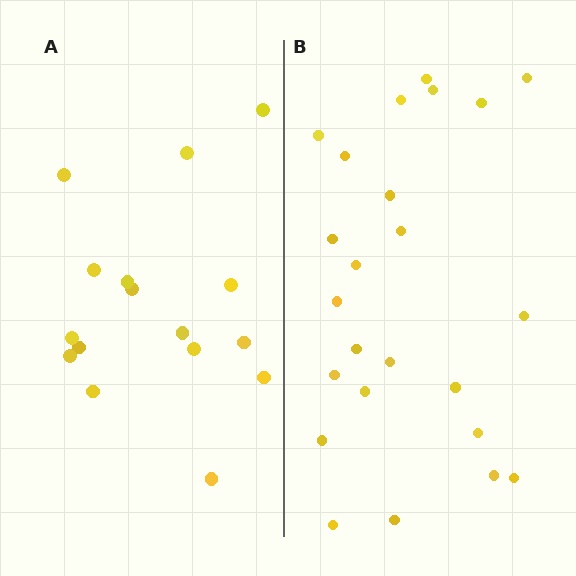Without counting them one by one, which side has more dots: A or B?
Region B (the right region) has more dots.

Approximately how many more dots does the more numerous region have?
Region B has roughly 8 or so more dots than region A.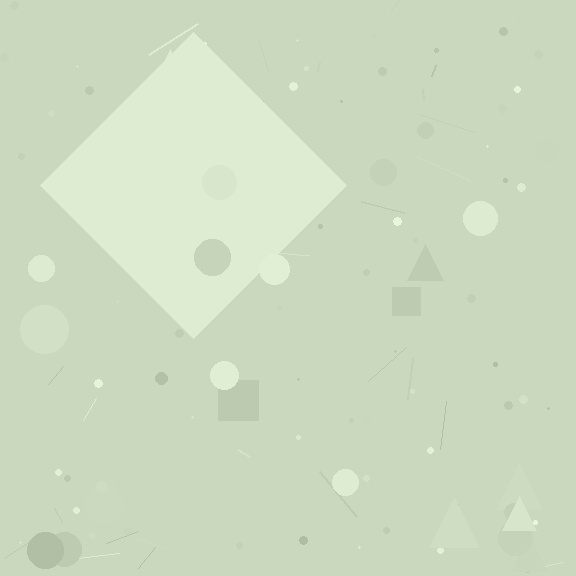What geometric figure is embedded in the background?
A diamond is embedded in the background.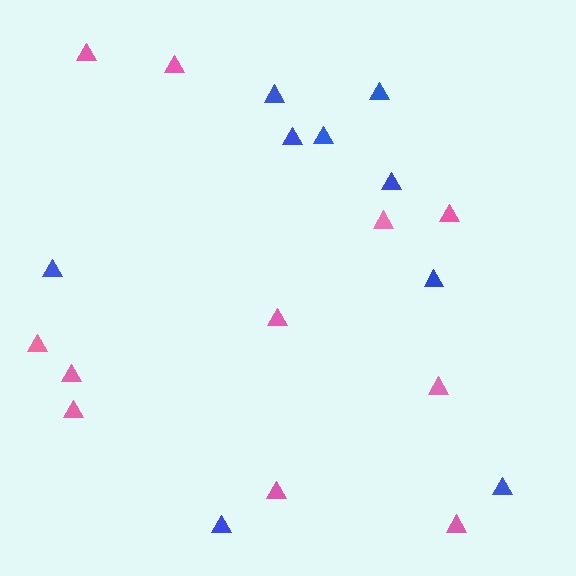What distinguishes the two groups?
There are 2 groups: one group of pink triangles (11) and one group of blue triangles (9).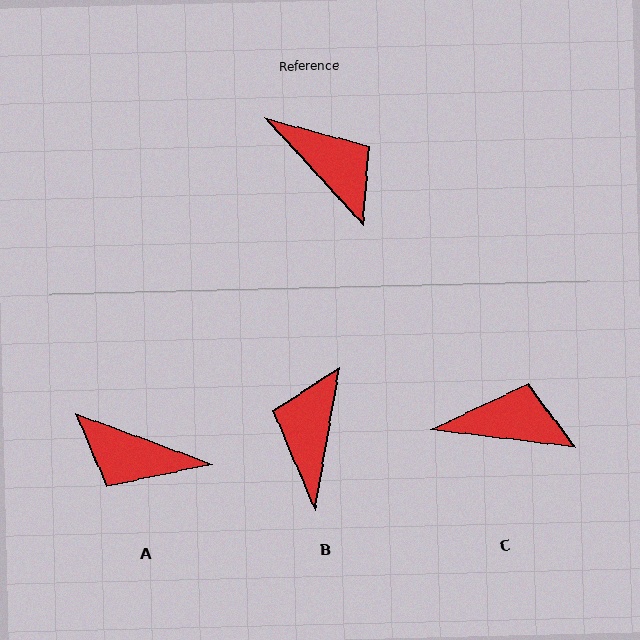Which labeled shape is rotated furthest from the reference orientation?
A, about 153 degrees away.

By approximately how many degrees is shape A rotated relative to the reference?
Approximately 153 degrees clockwise.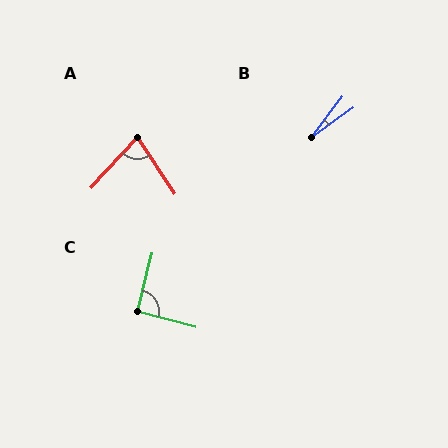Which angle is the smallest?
B, at approximately 17 degrees.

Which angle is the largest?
C, at approximately 91 degrees.